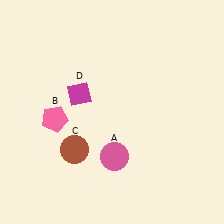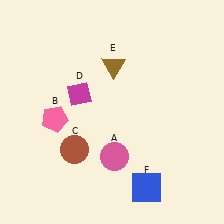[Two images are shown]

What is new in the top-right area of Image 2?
A brown triangle (E) was added in the top-right area of Image 2.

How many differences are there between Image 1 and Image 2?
There are 2 differences between the two images.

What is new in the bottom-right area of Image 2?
A blue square (F) was added in the bottom-right area of Image 2.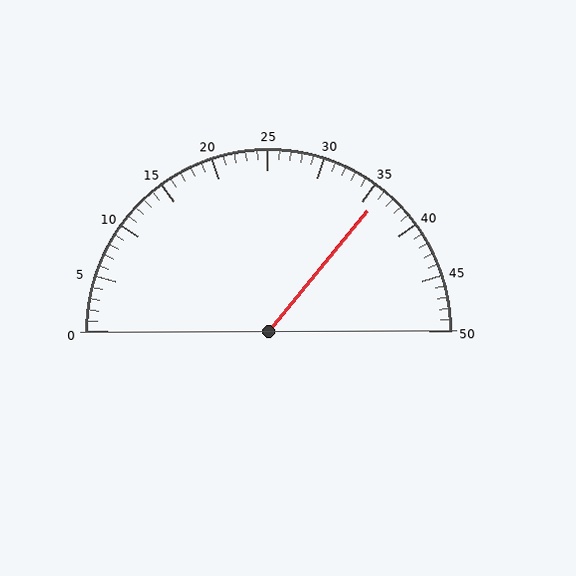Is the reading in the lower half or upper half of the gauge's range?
The reading is in the upper half of the range (0 to 50).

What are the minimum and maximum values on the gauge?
The gauge ranges from 0 to 50.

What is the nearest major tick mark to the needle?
The nearest major tick mark is 35.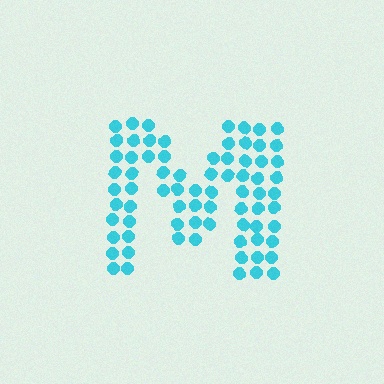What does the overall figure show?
The overall figure shows the letter M.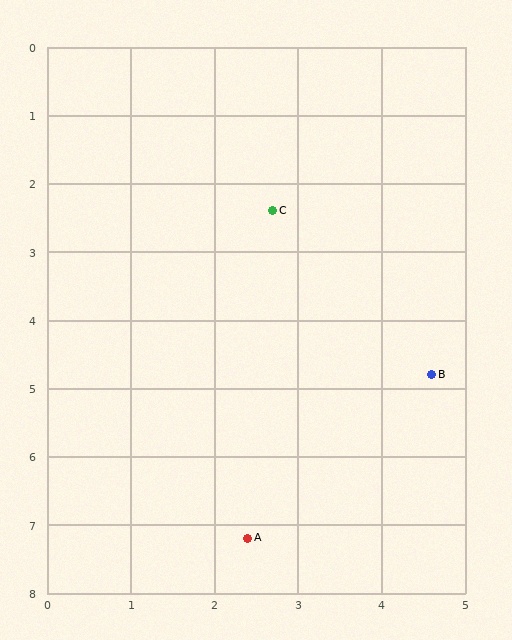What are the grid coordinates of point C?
Point C is at approximately (2.7, 2.4).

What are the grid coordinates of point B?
Point B is at approximately (4.6, 4.8).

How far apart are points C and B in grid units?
Points C and B are about 3.1 grid units apart.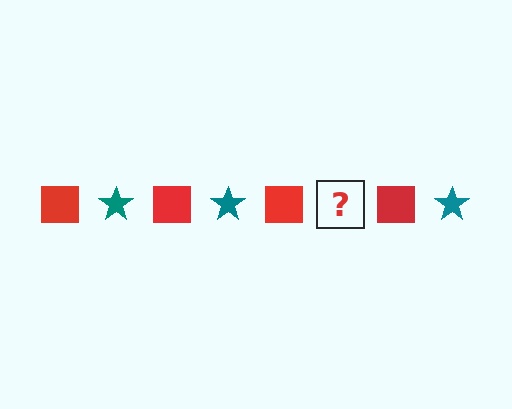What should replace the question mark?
The question mark should be replaced with a teal star.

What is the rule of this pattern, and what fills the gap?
The rule is that the pattern alternates between red square and teal star. The gap should be filled with a teal star.